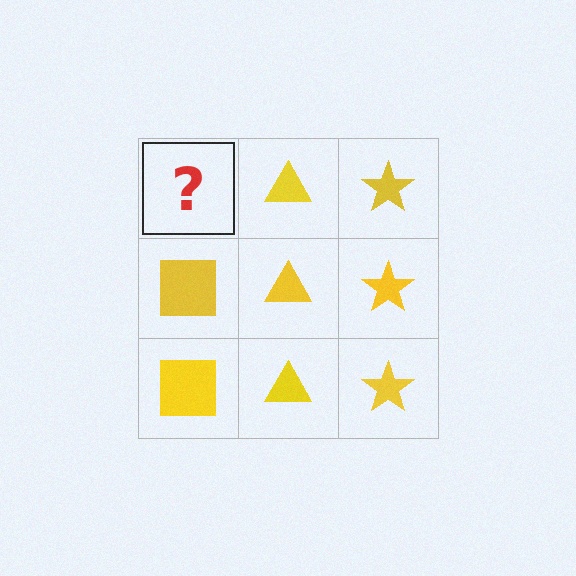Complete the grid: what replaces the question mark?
The question mark should be replaced with a yellow square.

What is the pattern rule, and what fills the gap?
The rule is that each column has a consistent shape. The gap should be filled with a yellow square.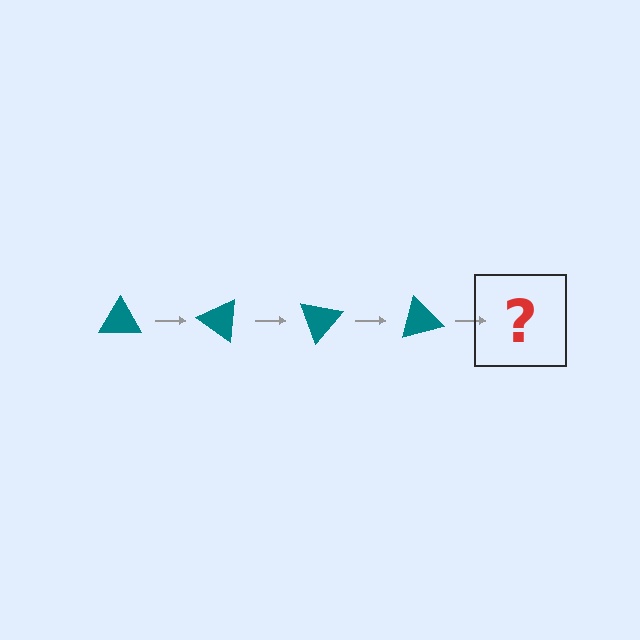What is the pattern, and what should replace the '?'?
The pattern is that the triangle rotates 35 degrees each step. The '?' should be a teal triangle rotated 140 degrees.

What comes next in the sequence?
The next element should be a teal triangle rotated 140 degrees.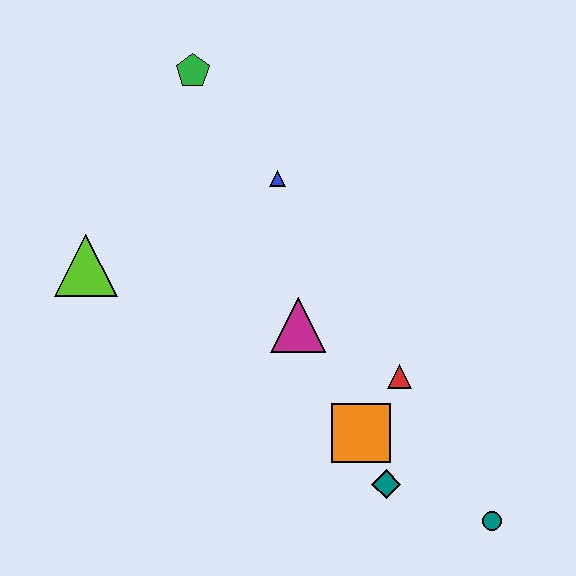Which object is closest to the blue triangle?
The green pentagon is closest to the blue triangle.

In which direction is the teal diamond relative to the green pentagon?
The teal diamond is below the green pentagon.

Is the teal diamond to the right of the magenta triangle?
Yes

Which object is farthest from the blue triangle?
The teal circle is farthest from the blue triangle.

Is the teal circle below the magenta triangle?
Yes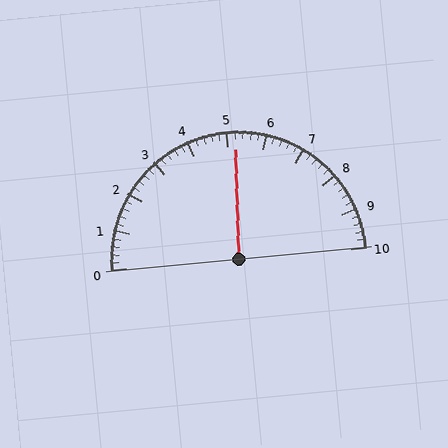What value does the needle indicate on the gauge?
The needle indicates approximately 5.2.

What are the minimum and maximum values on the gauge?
The gauge ranges from 0 to 10.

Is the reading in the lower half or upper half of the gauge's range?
The reading is in the upper half of the range (0 to 10).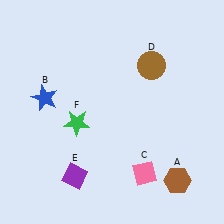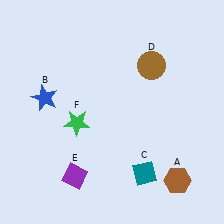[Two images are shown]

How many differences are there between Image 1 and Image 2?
There is 1 difference between the two images.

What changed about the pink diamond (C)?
In Image 1, C is pink. In Image 2, it changed to teal.